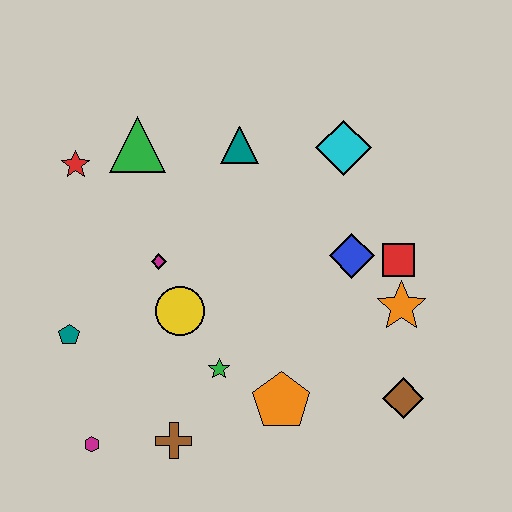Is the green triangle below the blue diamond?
No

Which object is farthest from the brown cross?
The cyan diamond is farthest from the brown cross.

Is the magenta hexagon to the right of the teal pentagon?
Yes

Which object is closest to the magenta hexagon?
The brown cross is closest to the magenta hexagon.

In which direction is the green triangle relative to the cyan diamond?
The green triangle is to the left of the cyan diamond.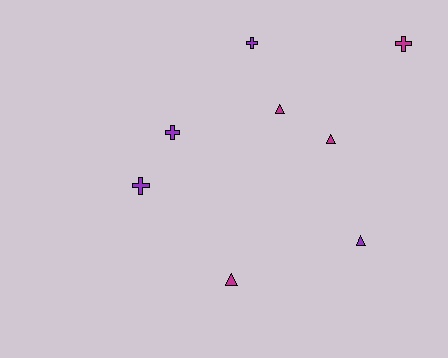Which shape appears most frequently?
Triangle, with 4 objects.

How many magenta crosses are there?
There is 1 magenta cross.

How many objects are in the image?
There are 8 objects.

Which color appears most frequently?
Purple, with 4 objects.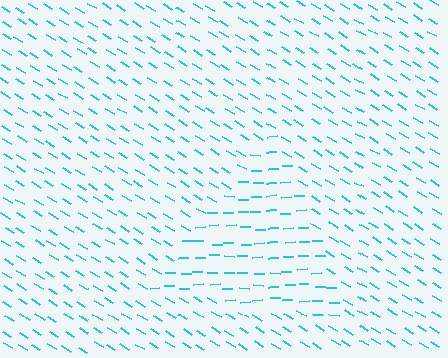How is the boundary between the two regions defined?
The boundary is defined purely by a change in line orientation (approximately 32 degrees difference). All lines are the same color and thickness.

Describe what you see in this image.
The image is filled with small cyan line segments. A triangle region in the image has lines oriented differently from the surrounding lines, creating a visible texture boundary.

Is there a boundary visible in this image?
Yes, there is a texture boundary formed by a change in line orientation.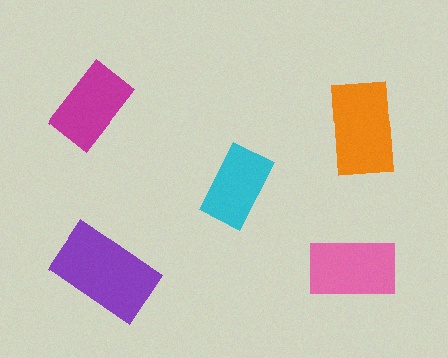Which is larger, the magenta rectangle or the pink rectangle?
The pink one.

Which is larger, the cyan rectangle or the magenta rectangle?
The magenta one.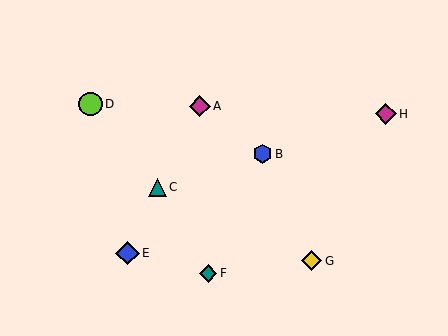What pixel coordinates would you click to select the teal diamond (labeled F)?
Click at (208, 273) to select the teal diamond F.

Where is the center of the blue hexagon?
The center of the blue hexagon is at (263, 154).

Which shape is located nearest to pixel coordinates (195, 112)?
The magenta diamond (labeled A) at (200, 106) is nearest to that location.